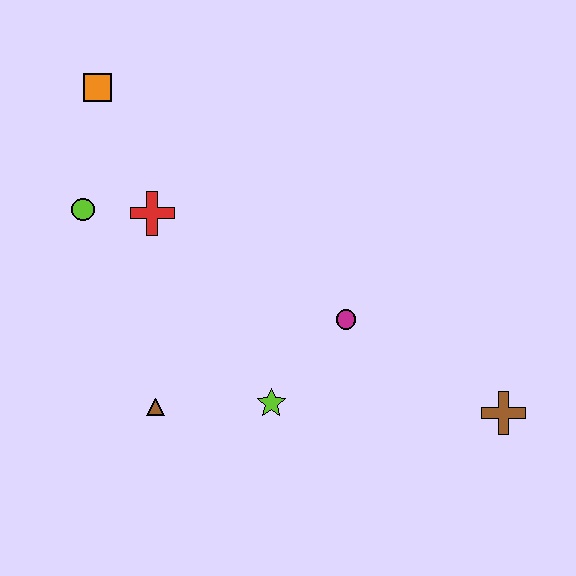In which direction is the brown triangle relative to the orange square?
The brown triangle is below the orange square.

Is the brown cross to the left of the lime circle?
No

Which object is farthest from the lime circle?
The brown cross is farthest from the lime circle.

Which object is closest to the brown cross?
The magenta circle is closest to the brown cross.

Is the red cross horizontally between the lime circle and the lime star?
Yes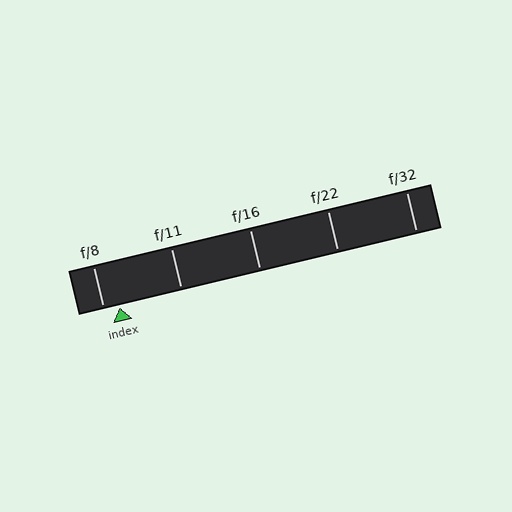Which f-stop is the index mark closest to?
The index mark is closest to f/8.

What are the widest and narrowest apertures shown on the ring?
The widest aperture shown is f/8 and the narrowest is f/32.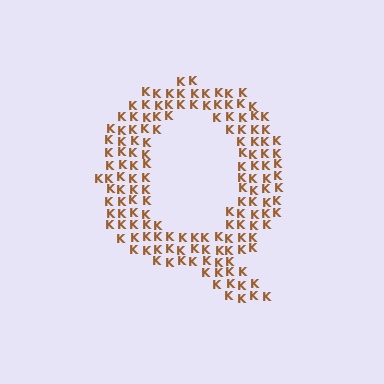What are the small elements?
The small elements are letter K's.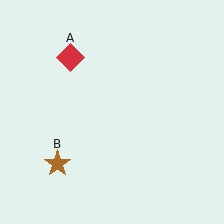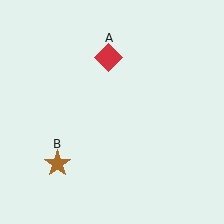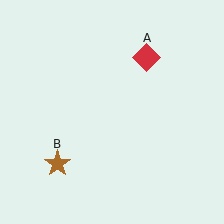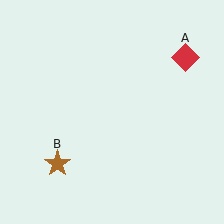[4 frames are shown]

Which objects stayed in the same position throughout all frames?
Brown star (object B) remained stationary.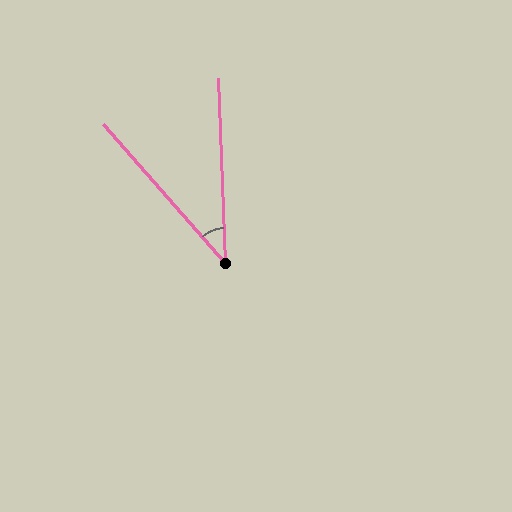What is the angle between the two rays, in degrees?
Approximately 39 degrees.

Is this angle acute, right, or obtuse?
It is acute.